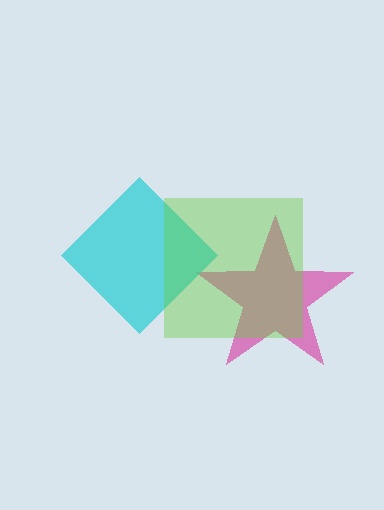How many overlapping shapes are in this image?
There are 3 overlapping shapes in the image.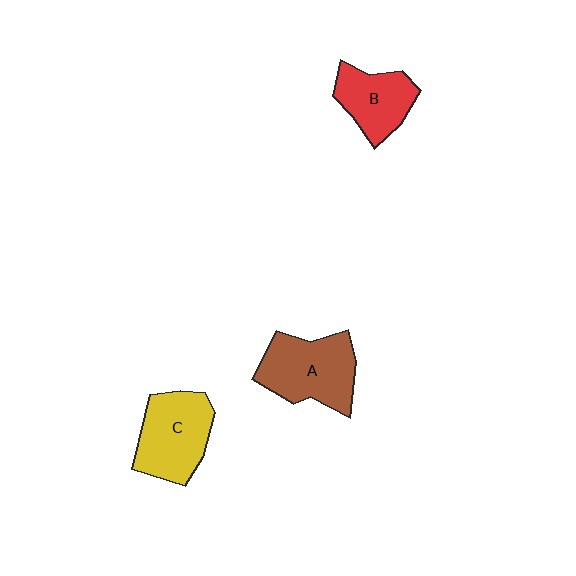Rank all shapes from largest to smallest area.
From largest to smallest: A (brown), C (yellow), B (red).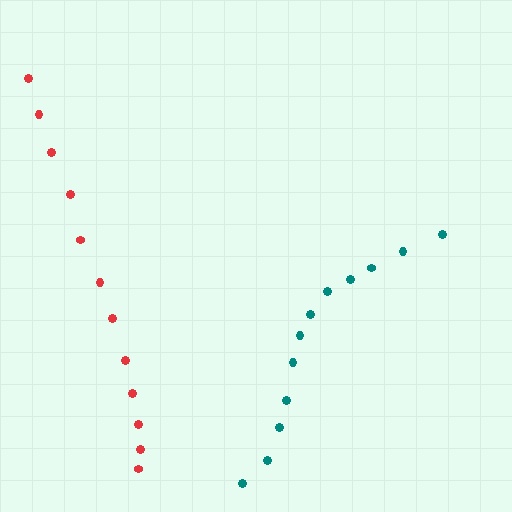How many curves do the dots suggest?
There are 2 distinct paths.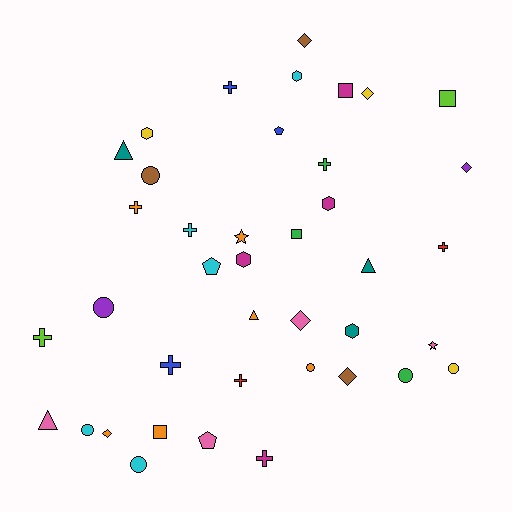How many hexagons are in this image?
There are 5 hexagons.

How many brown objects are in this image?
There are 3 brown objects.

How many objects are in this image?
There are 40 objects.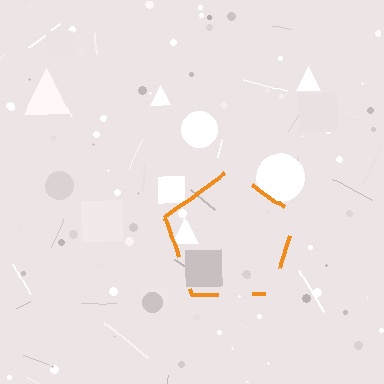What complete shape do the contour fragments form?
The contour fragments form a pentagon.